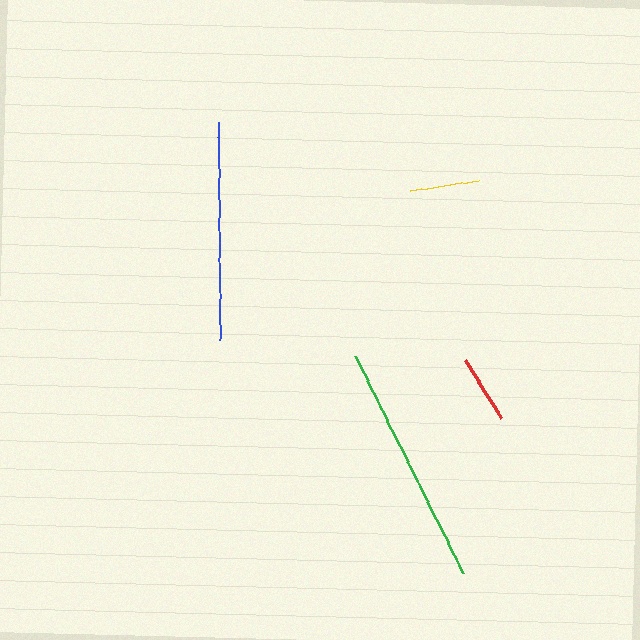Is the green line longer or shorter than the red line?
The green line is longer than the red line.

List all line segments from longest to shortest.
From longest to shortest: green, blue, red, yellow.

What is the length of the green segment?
The green segment is approximately 242 pixels long.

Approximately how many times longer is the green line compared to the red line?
The green line is approximately 3.5 times the length of the red line.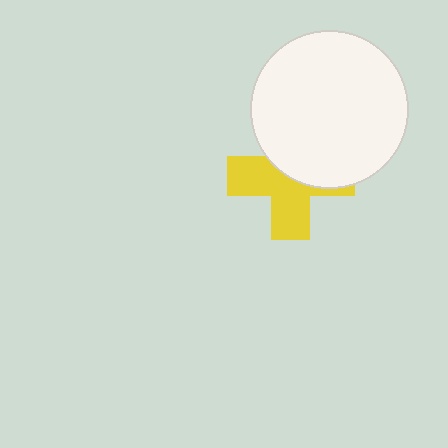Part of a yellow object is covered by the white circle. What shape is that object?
It is a cross.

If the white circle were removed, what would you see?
You would see the complete yellow cross.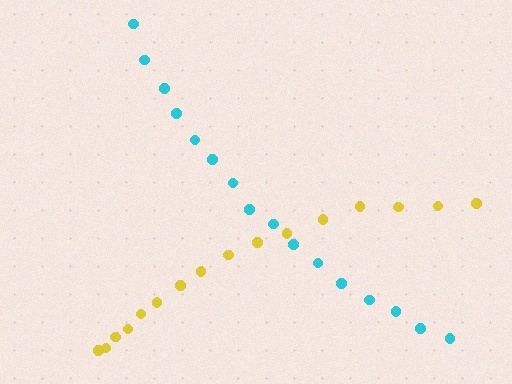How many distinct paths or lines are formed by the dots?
There are 2 distinct paths.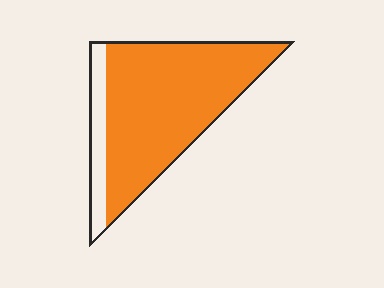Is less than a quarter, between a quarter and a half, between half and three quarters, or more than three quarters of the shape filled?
More than three quarters.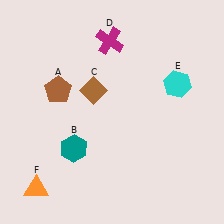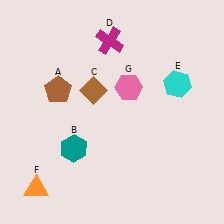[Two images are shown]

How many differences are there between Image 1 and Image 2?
There is 1 difference between the two images.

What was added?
A pink hexagon (G) was added in Image 2.